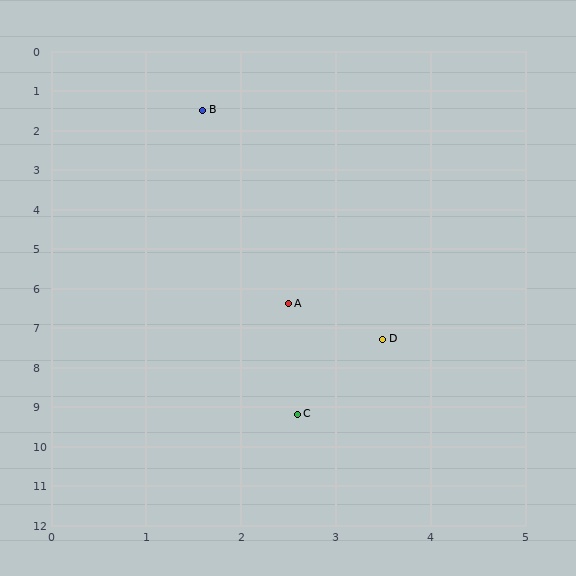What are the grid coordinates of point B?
Point B is at approximately (1.6, 1.5).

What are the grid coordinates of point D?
Point D is at approximately (3.5, 7.3).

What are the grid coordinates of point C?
Point C is at approximately (2.6, 9.2).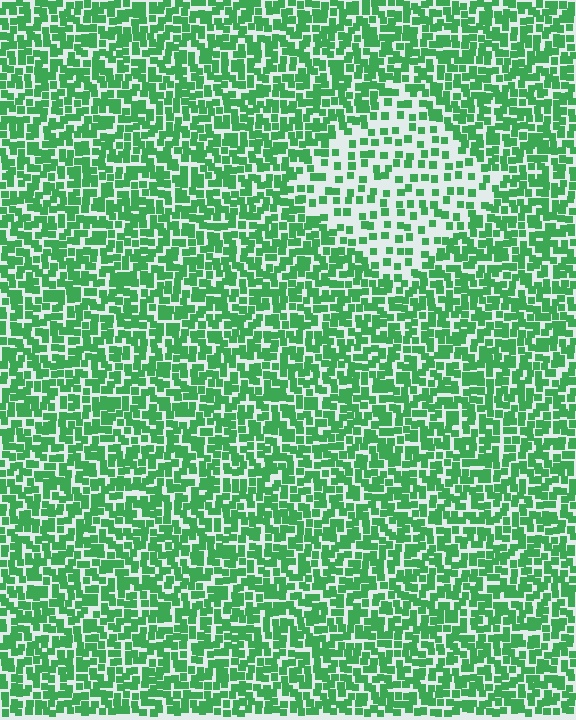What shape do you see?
I see a diamond.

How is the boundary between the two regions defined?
The boundary is defined by a change in element density (approximately 2.2x ratio). All elements are the same color, size, and shape.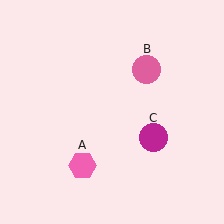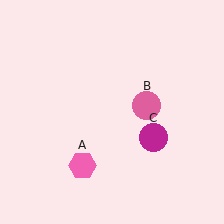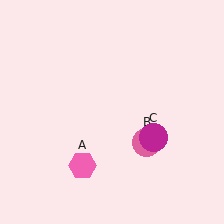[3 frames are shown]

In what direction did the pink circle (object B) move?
The pink circle (object B) moved down.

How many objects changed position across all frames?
1 object changed position: pink circle (object B).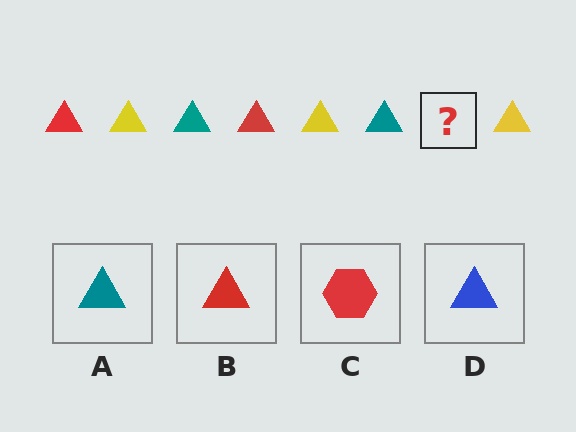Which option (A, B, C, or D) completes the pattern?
B.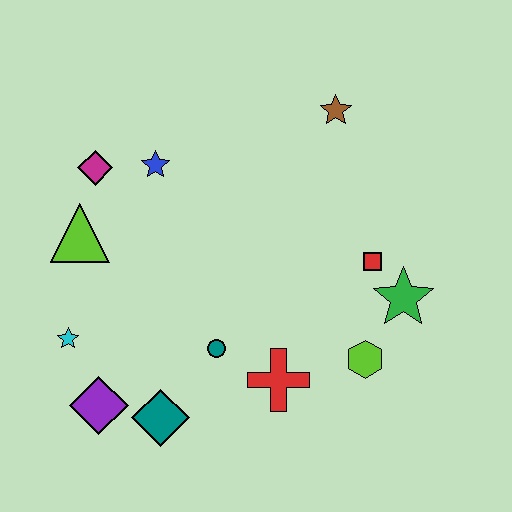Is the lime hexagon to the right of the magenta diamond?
Yes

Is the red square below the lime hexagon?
No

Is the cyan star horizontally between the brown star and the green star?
No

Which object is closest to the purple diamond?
The teal diamond is closest to the purple diamond.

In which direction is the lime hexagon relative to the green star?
The lime hexagon is below the green star.